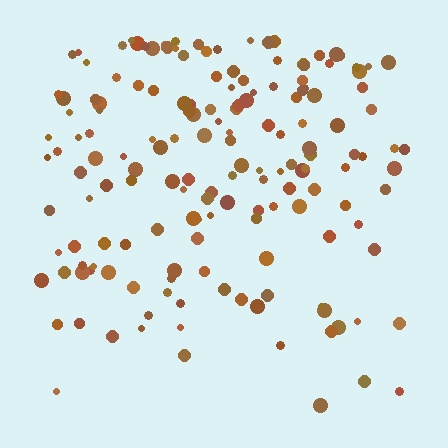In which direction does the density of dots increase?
From bottom to top, with the top side densest.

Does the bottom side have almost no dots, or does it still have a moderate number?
Still a moderate number, just noticeably fewer than the top.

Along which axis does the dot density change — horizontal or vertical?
Vertical.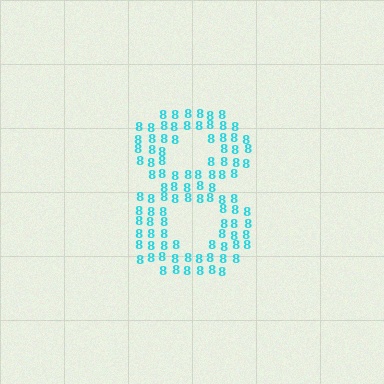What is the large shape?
The large shape is the digit 8.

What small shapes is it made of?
It is made of small digit 8's.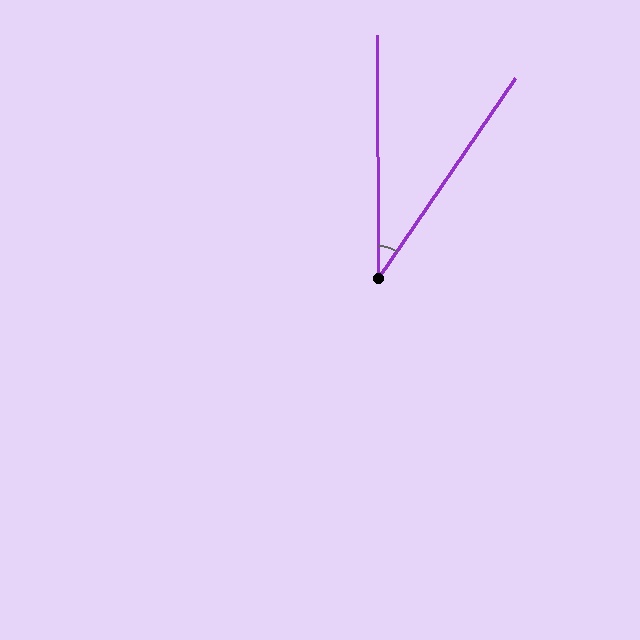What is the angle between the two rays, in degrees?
Approximately 35 degrees.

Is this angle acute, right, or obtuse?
It is acute.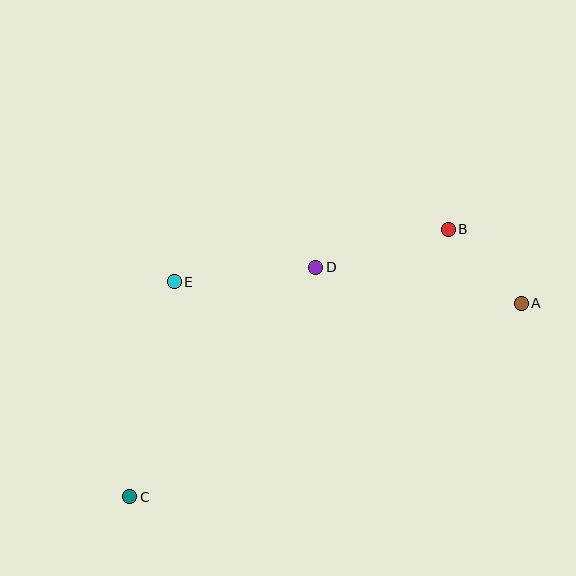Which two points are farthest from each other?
Points A and C are farthest from each other.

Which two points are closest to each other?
Points A and B are closest to each other.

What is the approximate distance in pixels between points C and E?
The distance between C and E is approximately 220 pixels.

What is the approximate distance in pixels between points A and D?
The distance between A and D is approximately 208 pixels.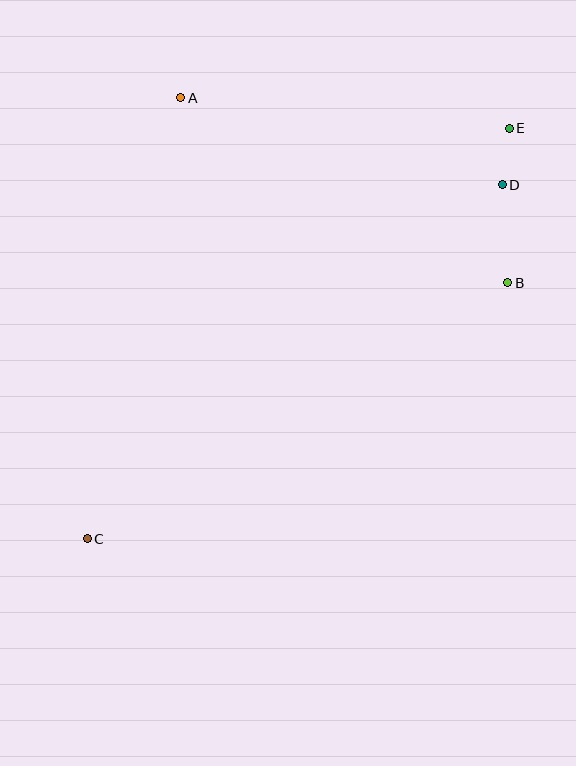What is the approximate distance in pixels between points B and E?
The distance between B and E is approximately 154 pixels.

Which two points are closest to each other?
Points D and E are closest to each other.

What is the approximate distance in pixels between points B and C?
The distance between B and C is approximately 492 pixels.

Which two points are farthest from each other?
Points C and E are farthest from each other.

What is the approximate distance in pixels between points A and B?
The distance between A and B is approximately 375 pixels.